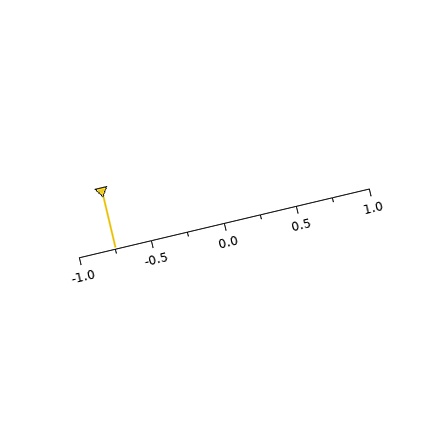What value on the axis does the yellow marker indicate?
The marker indicates approximately -0.75.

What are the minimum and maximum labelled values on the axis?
The axis runs from -1.0 to 1.0.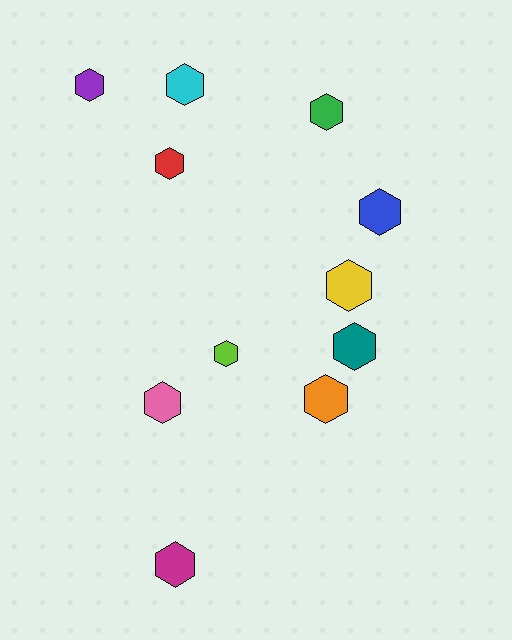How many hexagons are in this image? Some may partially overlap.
There are 11 hexagons.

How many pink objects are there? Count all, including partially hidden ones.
There is 1 pink object.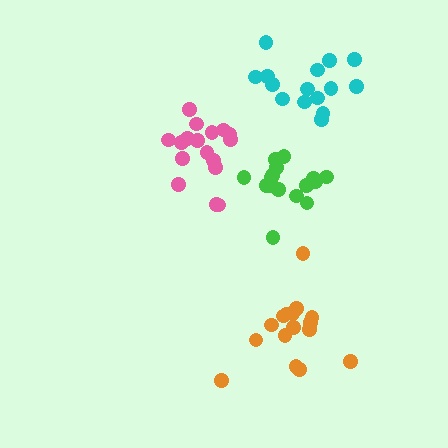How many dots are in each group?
Group 1: 16 dots, Group 2: 16 dots, Group 3: 17 dots, Group 4: 15 dots (64 total).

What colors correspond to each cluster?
The clusters are colored: green, orange, pink, cyan.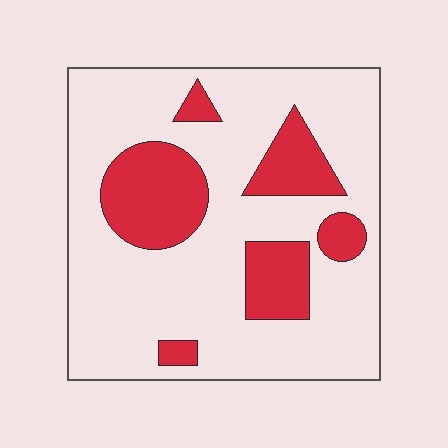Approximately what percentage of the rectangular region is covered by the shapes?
Approximately 25%.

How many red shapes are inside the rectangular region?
6.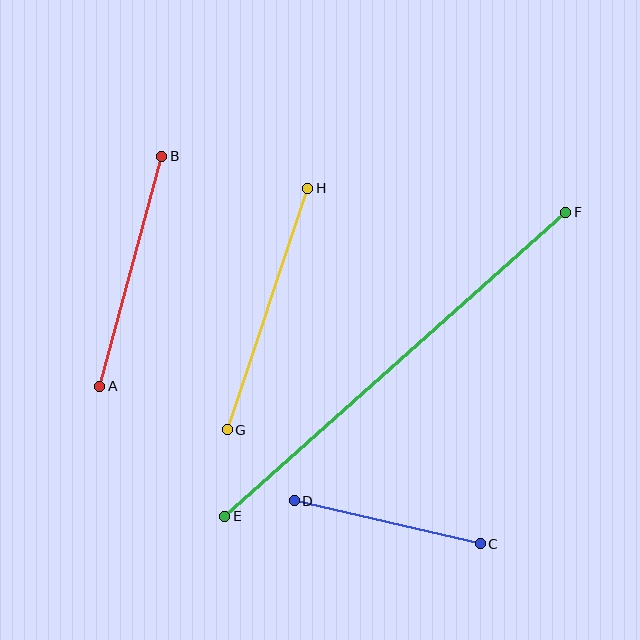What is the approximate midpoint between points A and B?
The midpoint is at approximately (131, 271) pixels.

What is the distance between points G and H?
The distance is approximately 255 pixels.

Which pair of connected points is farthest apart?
Points E and F are farthest apart.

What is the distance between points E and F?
The distance is approximately 457 pixels.